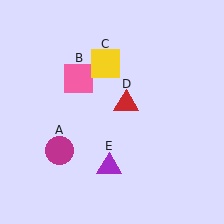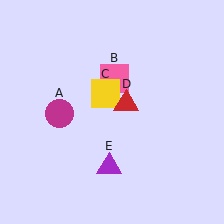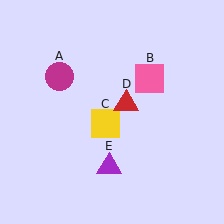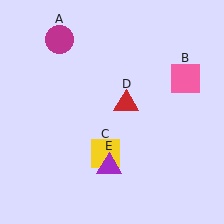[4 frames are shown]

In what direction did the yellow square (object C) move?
The yellow square (object C) moved down.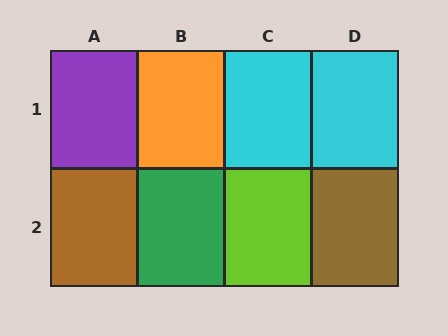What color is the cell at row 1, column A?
Purple.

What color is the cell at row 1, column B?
Orange.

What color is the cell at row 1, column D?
Cyan.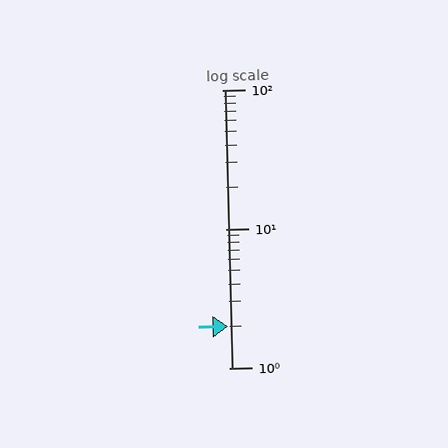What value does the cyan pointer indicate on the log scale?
The pointer indicates approximately 2.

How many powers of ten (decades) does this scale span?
The scale spans 2 decades, from 1 to 100.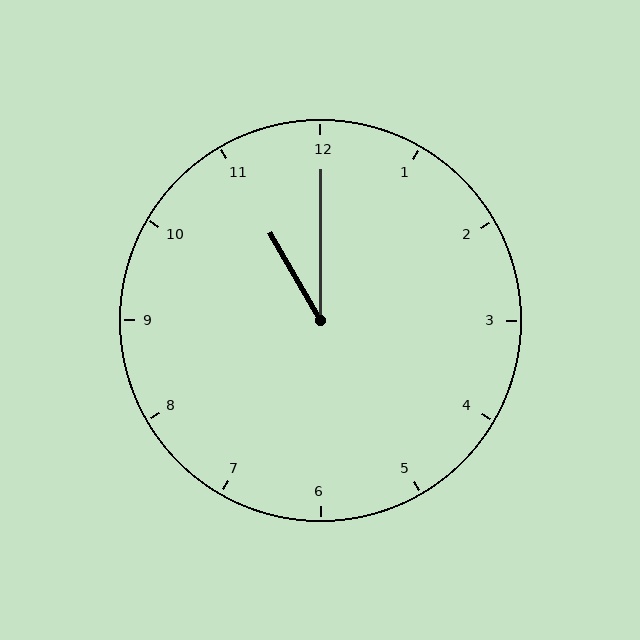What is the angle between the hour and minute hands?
Approximately 30 degrees.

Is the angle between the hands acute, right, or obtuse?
It is acute.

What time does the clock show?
11:00.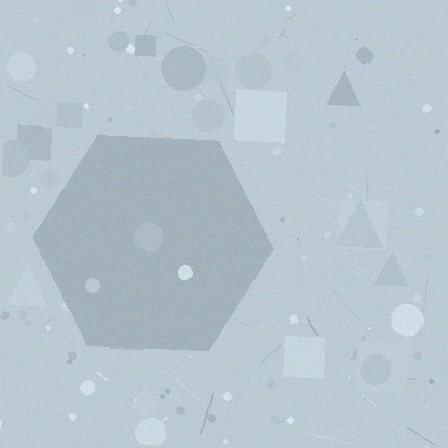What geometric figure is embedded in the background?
A hexagon is embedded in the background.